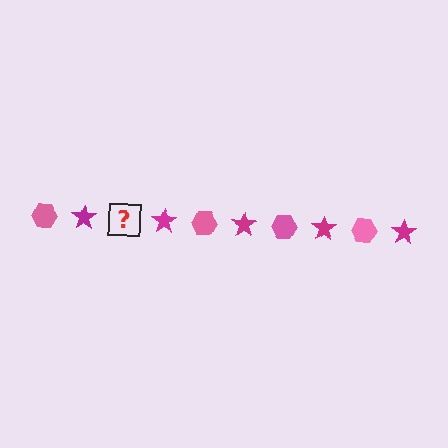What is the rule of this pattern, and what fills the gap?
The rule is that the pattern alternates between pink hexagon and magenta star. The gap should be filled with a pink hexagon.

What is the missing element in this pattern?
The missing element is a pink hexagon.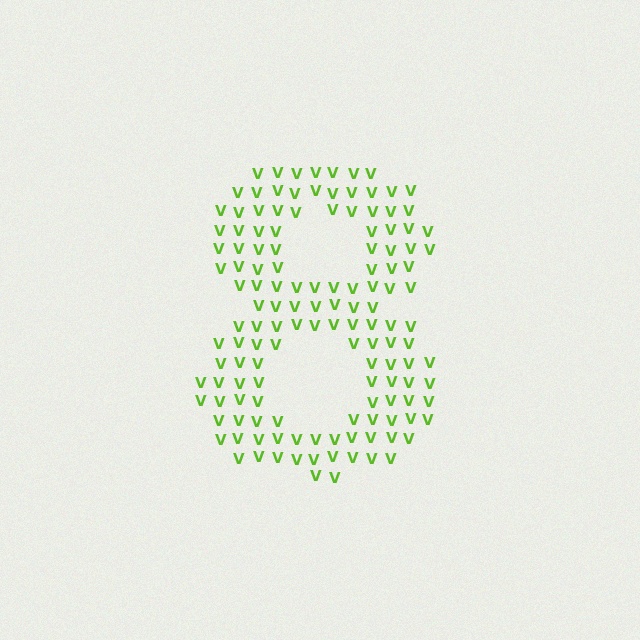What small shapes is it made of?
It is made of small letter V's.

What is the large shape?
The large shape is the digit 8.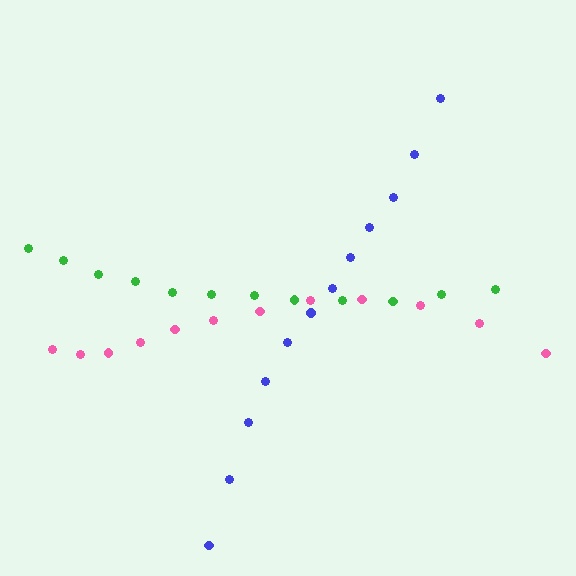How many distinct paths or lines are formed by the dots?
There are 3 distinct paths.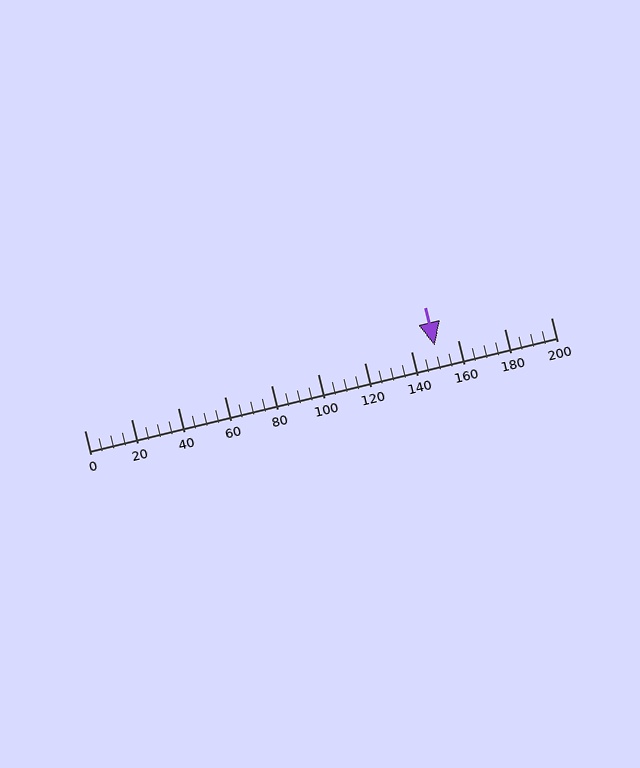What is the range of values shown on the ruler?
The ruler shows values from 0 to 200.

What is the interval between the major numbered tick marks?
The major tick marks are spaced 20 units apart.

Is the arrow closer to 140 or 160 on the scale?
The arrow is closer to 160.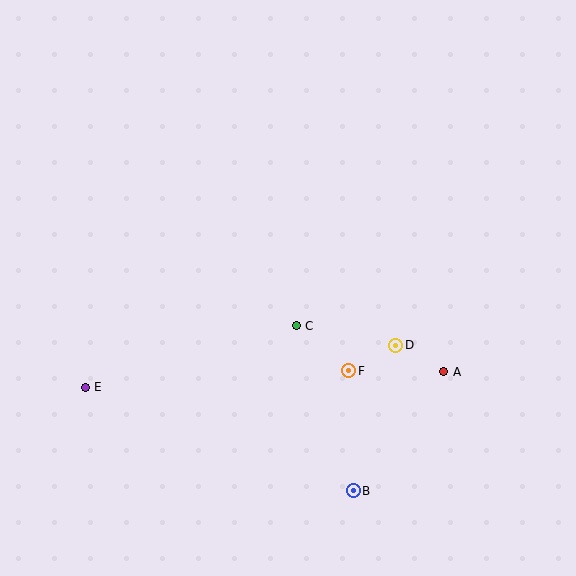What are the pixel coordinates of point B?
Point B is at (353, 491).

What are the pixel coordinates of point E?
Point E is at (85, 387).